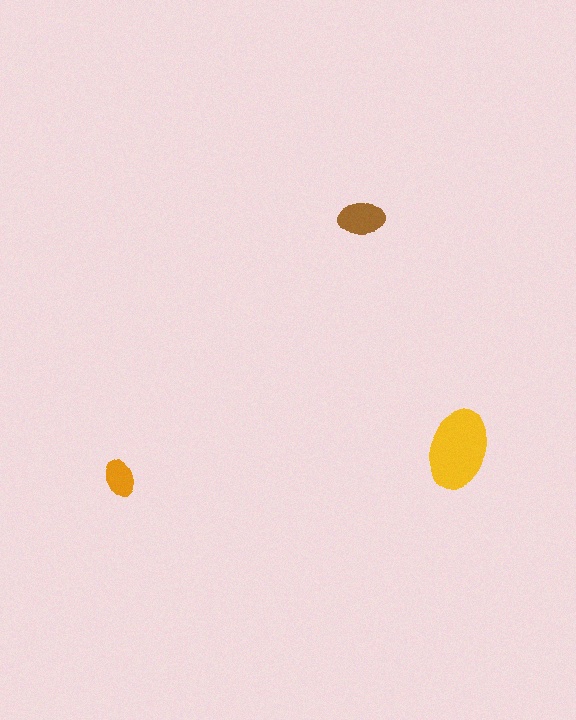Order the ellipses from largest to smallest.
the yellow one, the brown one, the orange one.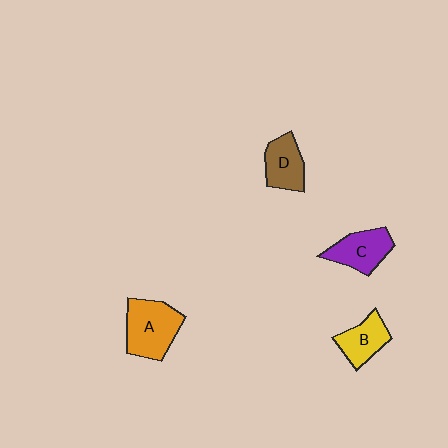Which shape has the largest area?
Shape A (orange).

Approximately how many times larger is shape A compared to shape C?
Approximately 1.3 times.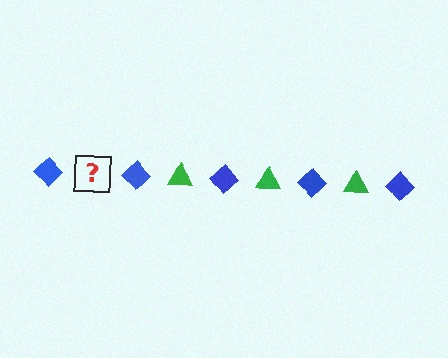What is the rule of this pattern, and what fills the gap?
The rule is that the pattern alternates between blue diamond and green triangle. The gap should be filled with a green triangle.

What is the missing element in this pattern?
The missing element is a green triangle.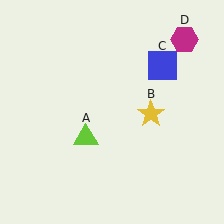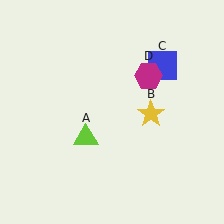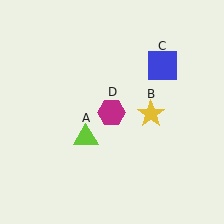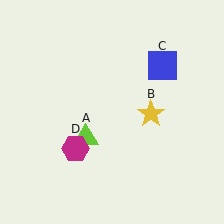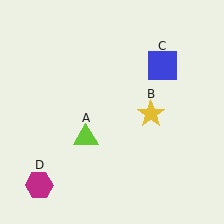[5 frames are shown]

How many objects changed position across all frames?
1 object changed position: magenta hexagon (object D).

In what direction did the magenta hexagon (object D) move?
The magenta hexagon (object D) moved down and to the left.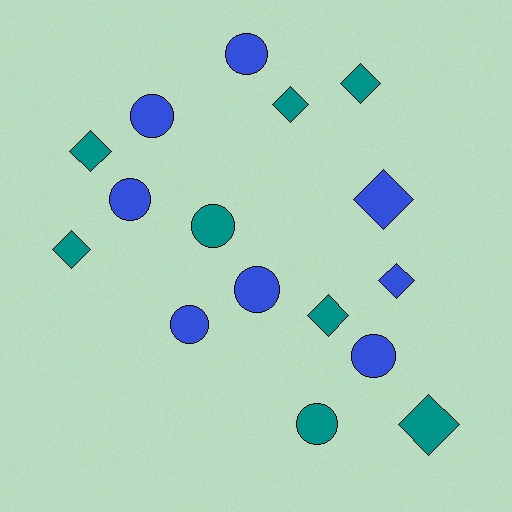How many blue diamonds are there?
There are 2 blue diamonds.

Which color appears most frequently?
Teal, with 8 objects.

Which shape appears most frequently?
Diamond, with 8 objects.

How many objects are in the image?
There are 16 objects.